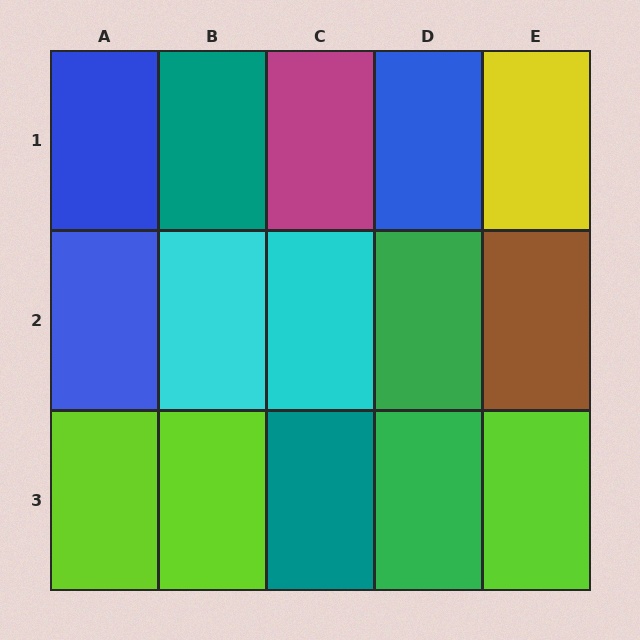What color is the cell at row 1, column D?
Blue.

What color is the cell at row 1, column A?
Blue.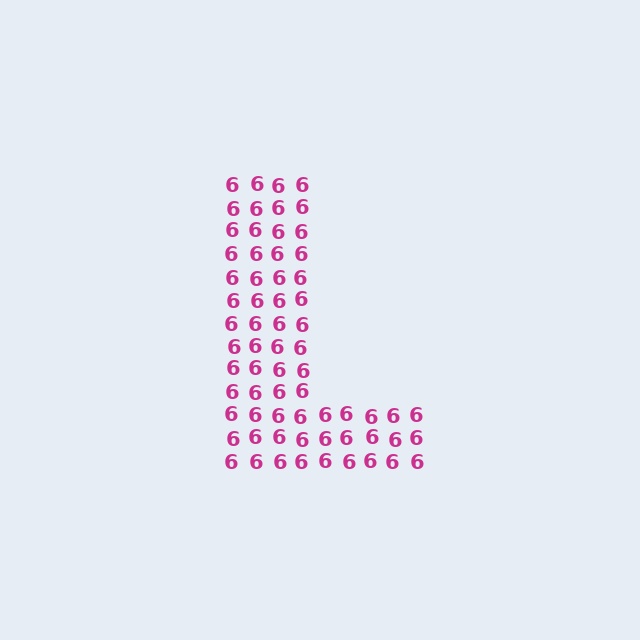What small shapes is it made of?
It is made of small digit 6's.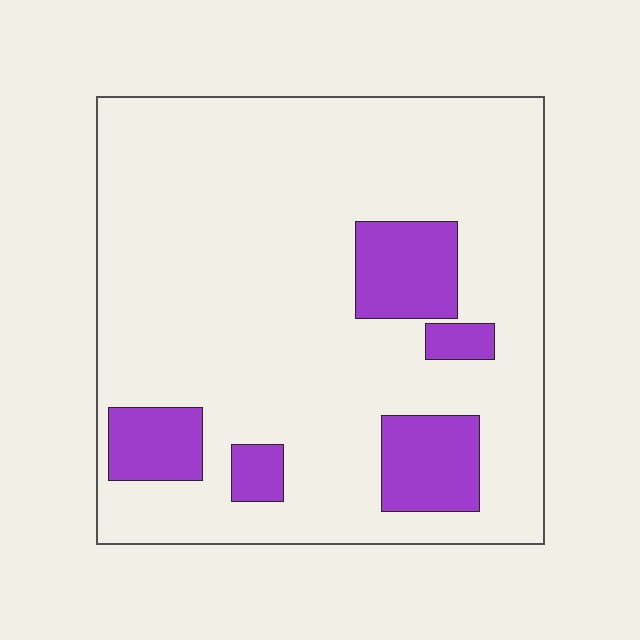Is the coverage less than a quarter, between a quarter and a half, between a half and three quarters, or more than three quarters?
Less than a quarter.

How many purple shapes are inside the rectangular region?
5.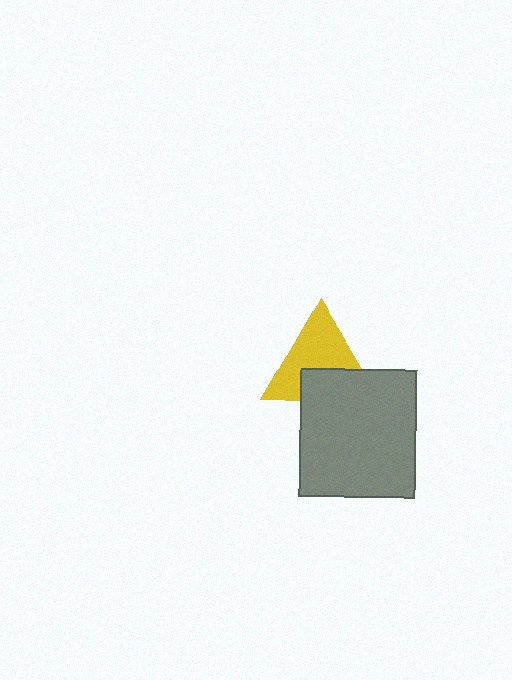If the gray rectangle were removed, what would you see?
You would see the complete yellow triangle.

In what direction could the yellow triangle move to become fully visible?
The yellow triangle could move up. That would shift it out from behind the gray rectangle entirely.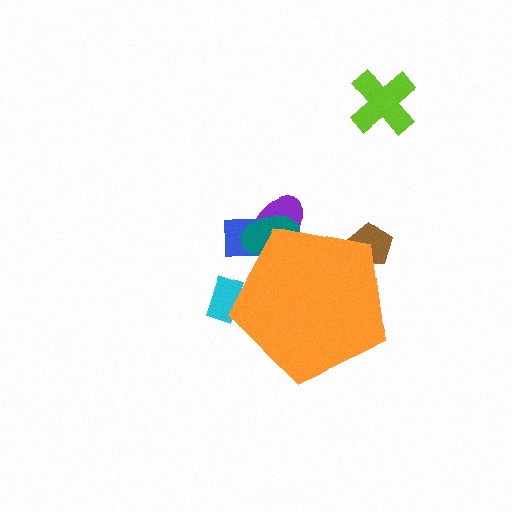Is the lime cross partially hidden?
No, the lime cross is fully visible.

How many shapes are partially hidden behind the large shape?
5 shapes are partially hidden.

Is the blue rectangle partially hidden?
Yes, the blue rectangle is partially hidden behind the orange pentagon.